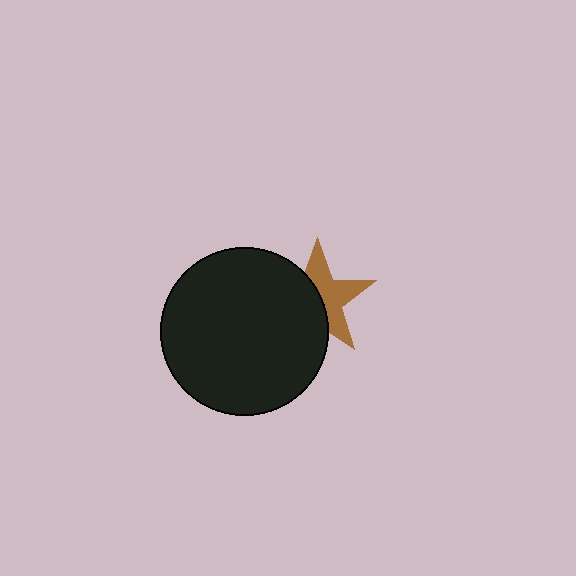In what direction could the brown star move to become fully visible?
The brown star could move right. That would shift it out from behind the black circle entirely.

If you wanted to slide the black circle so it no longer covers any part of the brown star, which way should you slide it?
Slide it left — that is the most direct way to separate the two shapes.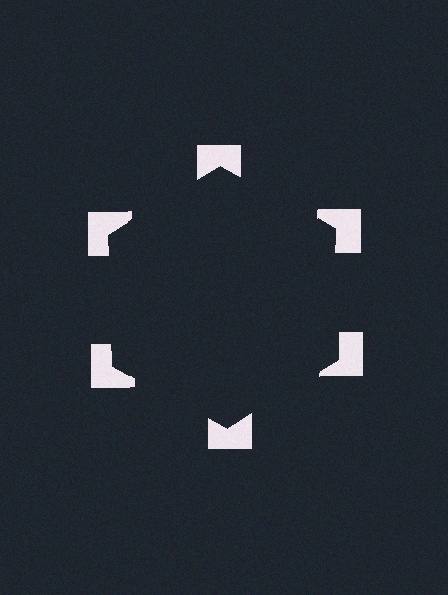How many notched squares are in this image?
There are 6 — one at each vertex of the illusory hexagon.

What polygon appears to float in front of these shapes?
An illusory hexagon — its edges are inferred from the aligned wedge cuts in the notched squares, not physically drawn.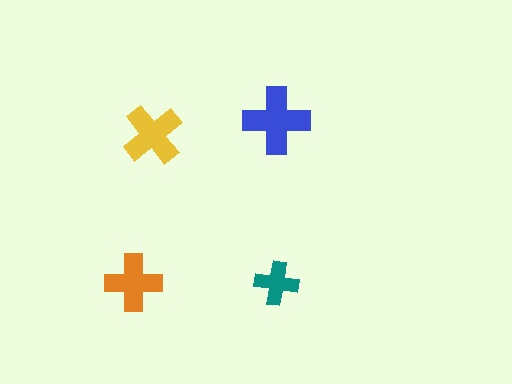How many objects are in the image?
There are 4 objects in the image.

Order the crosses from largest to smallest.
the blue one, the yellow one, the orange one, the teal one.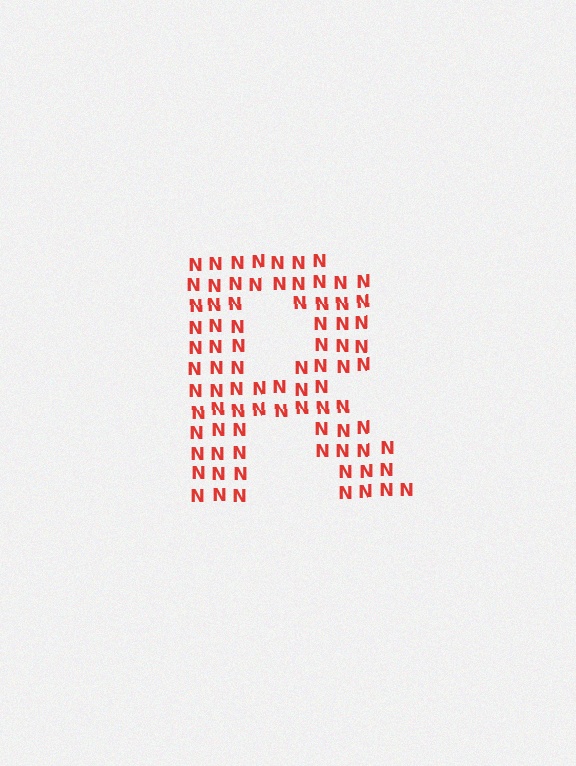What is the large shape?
The large shape is the letter R.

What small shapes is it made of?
It is made of small letter N's.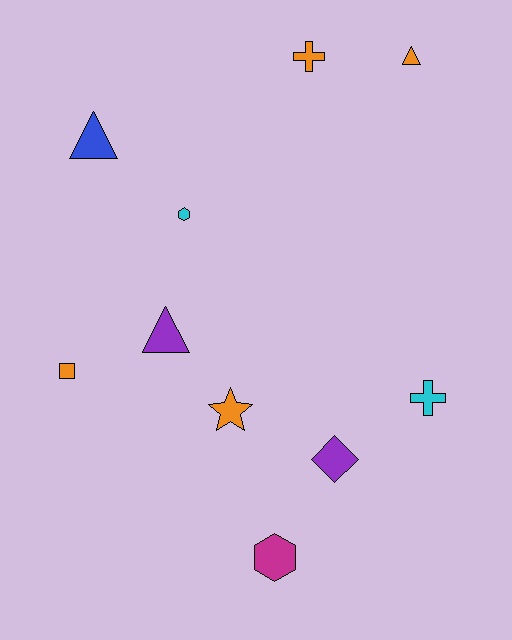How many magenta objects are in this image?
There is 1 magenta object.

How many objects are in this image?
There are 10 objects.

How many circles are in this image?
There are no circles.